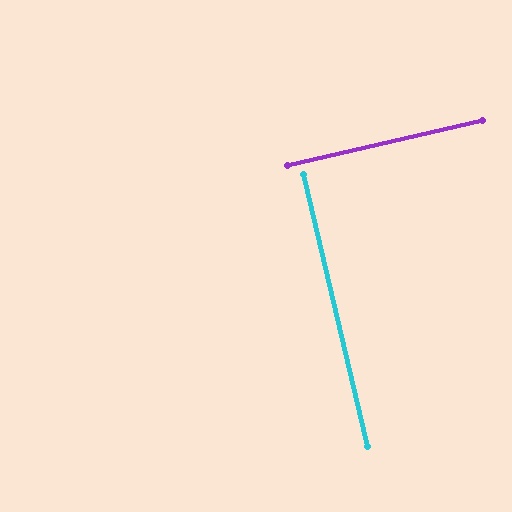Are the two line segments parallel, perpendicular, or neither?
Perpendicular — they meet at approximately 90°.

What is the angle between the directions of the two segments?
Approximately 90 degrees.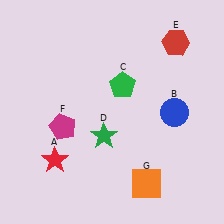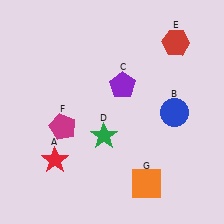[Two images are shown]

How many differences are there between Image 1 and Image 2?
There is 1 difference between the two images.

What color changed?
The pentagon (C) changed from green in Image 1 to purple in Image 2.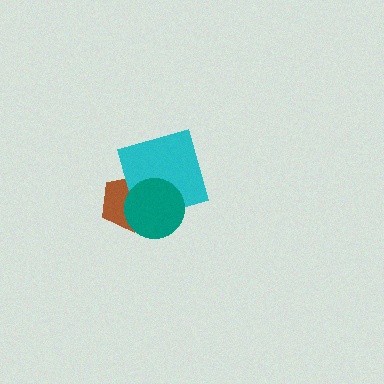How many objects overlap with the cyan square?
2 objects overlap with the cyan square.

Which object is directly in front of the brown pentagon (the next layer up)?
The cyan square is directly in front of the brown pentagon.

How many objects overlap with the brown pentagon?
2 objects overlap with the brown pentagon.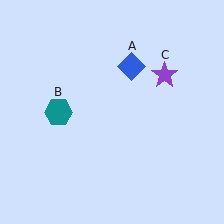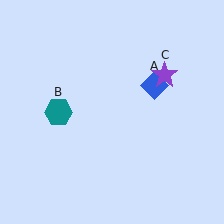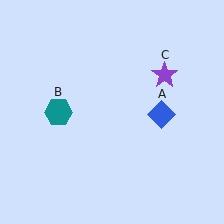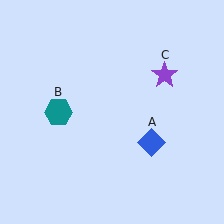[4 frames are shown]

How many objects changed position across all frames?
1 object changed position: blue diamond (object A).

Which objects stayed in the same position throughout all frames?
Teal hexagon (object B) and purple star (object C) remained stationary.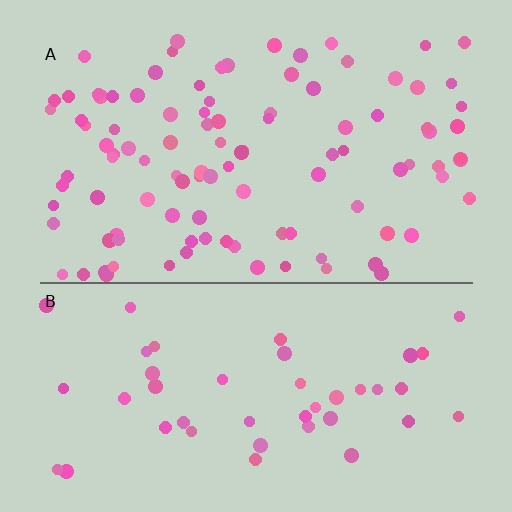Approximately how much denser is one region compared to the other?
Approximately 2.3× — region A over region B.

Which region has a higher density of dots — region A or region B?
A (the top).